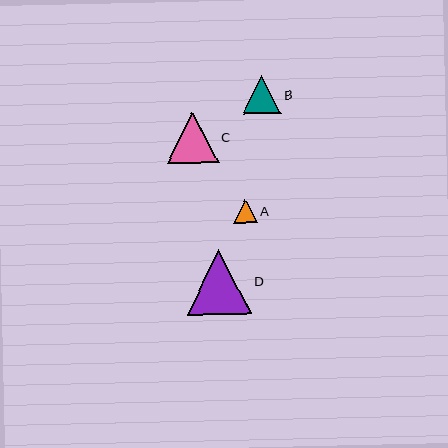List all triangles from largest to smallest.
From largest to smallest: D, C, B, A.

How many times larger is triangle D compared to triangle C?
Triangle D is approximately 1.3 times the size of triangle C.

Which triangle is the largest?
Triangle D is the largest with a size of approximately 65 pixels.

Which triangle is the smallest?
Triangle A is the smallest with a size of approximately 23 pixels.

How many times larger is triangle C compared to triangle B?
Triangle C is approximately 1.3 times the size of triangle B.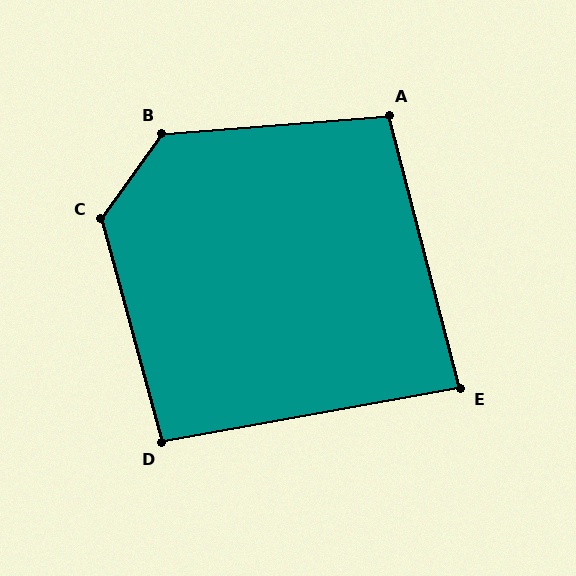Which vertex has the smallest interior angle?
E, at approximately 86 degrees.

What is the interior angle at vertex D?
Approximately 95 degrees (approximately right).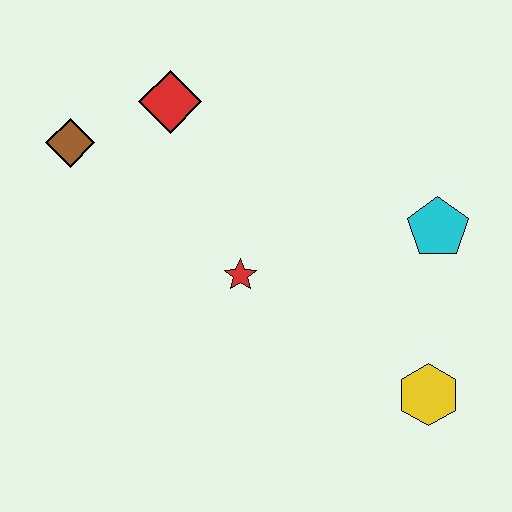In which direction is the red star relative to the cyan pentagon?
The red star is to the left of the cyan pentagon.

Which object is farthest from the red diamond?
The yellow hexagon is farthest from the red diamond.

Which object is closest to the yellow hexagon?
The cyan pentagon is closest to the yellow hexagon.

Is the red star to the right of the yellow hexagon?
No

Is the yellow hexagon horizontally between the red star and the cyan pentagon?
Yes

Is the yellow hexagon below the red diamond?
Yes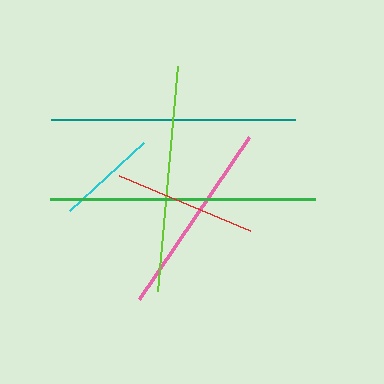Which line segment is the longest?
The green line is the longest at approximately 266 pixels.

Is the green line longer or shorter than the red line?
The green line is longer than the red line.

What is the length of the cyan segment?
The cyan segment is approximately 101 pixels long.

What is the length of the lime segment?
The lime segment is approximately 226 pixels long.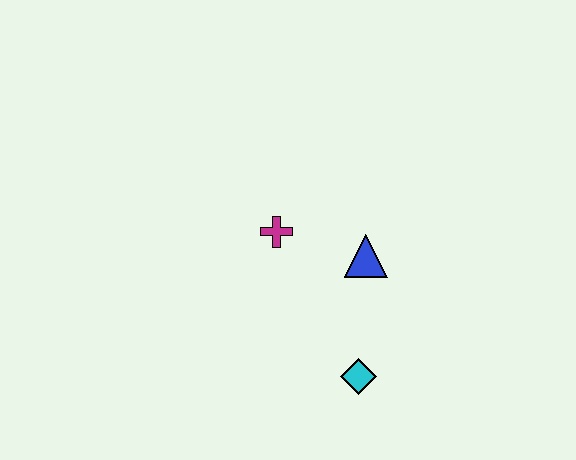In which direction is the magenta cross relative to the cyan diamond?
The magenta cross is above the cyan diamond.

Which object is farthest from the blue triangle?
The cyan diamond is farthest from the blue triangle.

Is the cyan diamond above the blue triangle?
No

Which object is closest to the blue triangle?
The magenta cross is closest to the blue triangle.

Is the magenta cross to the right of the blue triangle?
No